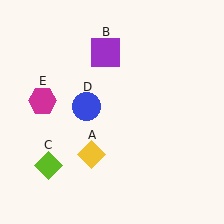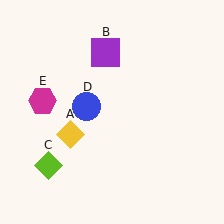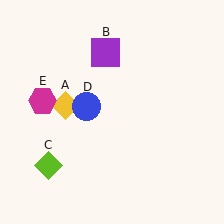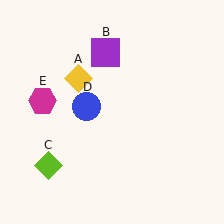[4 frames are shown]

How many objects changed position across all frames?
1 object changed position: yellow diamond (object A).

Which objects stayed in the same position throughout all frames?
Purple square (object B) and lime diamond (object C) and blue circle (object D) and magenta hexagon (object E) remained stationary.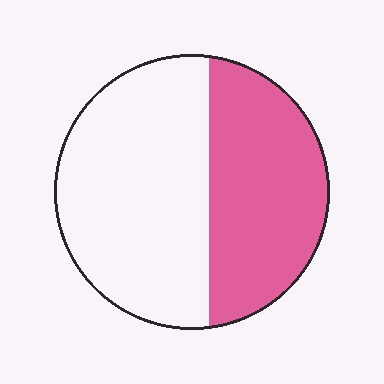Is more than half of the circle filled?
No.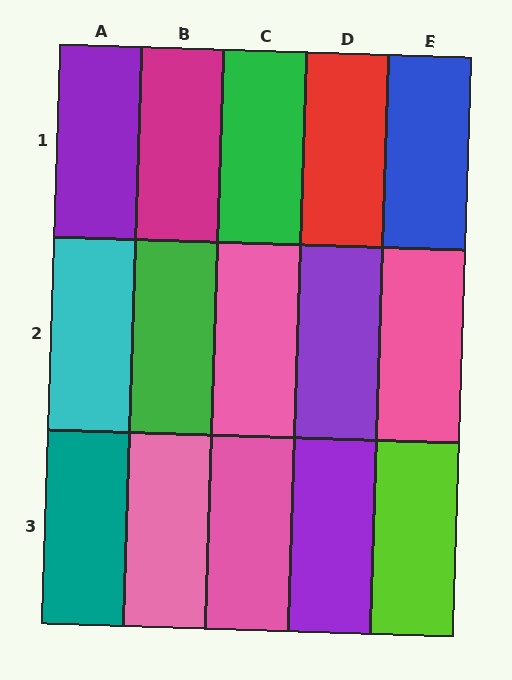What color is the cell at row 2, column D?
Purple.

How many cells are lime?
1 cell is lime.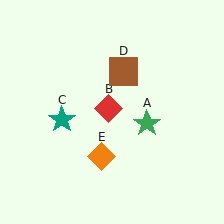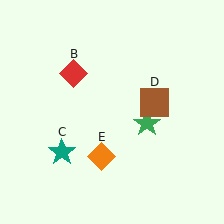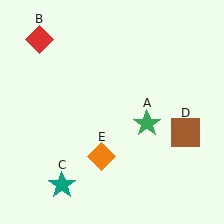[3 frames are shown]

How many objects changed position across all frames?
3 objects changed position: red diamond (object B), teal star (object C), brown square (object D).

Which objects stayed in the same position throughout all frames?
Green star (object A) and orange diamond (object E) remained stationary.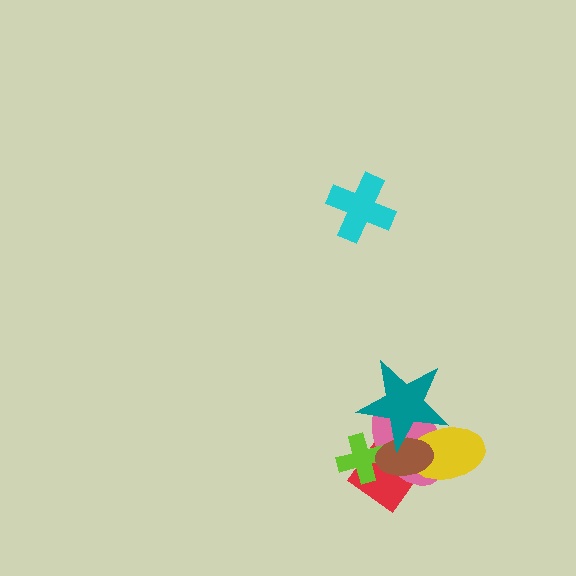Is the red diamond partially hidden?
Yes, it is partially covered by another shape.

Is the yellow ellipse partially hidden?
Yes, it is partially covered by another shape.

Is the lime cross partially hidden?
Yes, it is partially covered by another shape.